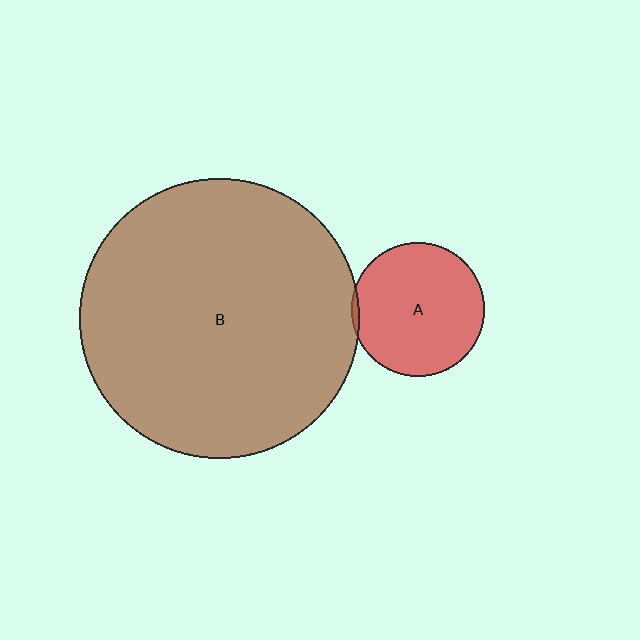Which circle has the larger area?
Circle B (brown).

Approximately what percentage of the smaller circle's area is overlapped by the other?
Approximately 5%.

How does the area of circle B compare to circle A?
Approximately 4.4 times.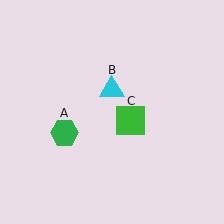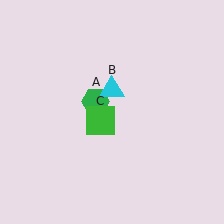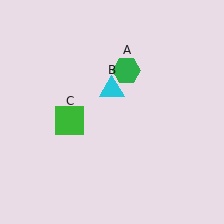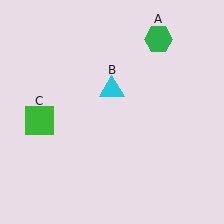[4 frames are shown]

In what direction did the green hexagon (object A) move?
The green hexagon (object A) moved up and to the right.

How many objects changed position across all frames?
2 objects changed position: green hexagon (object A), green square (object C).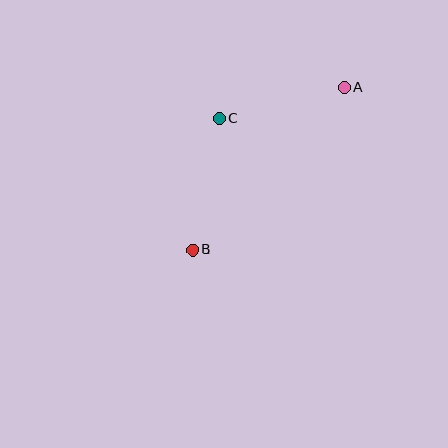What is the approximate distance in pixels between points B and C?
The distance between B and C is approximately 134 pixels.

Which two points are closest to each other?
Points A and C are closest to each other.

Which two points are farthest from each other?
Points A and B are farthest from each other.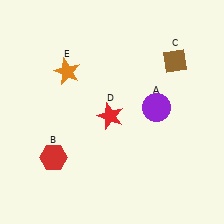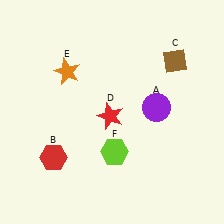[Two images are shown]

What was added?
A lime hexagon (F) was added in Image 2.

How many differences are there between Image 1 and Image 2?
There is 1 difference between the two images.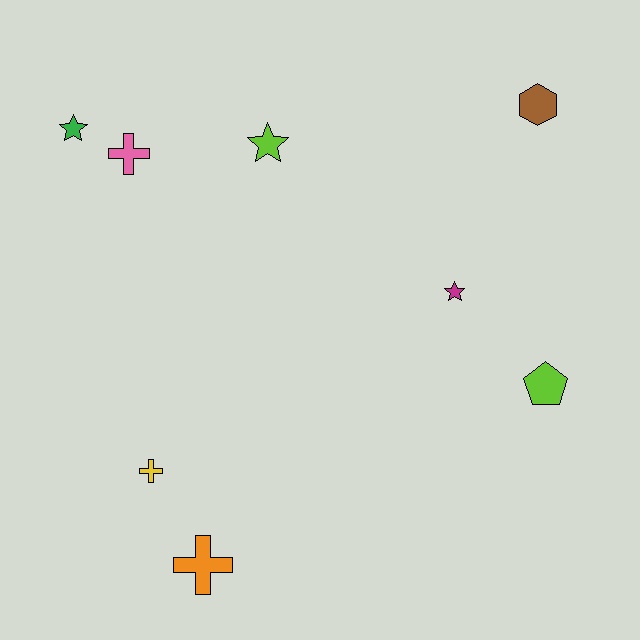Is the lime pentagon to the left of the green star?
No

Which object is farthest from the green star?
The lime pentagon is farthest from the green star.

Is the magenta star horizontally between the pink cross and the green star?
No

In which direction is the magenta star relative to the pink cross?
The magenta star is to the right of the pink cross.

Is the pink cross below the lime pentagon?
No